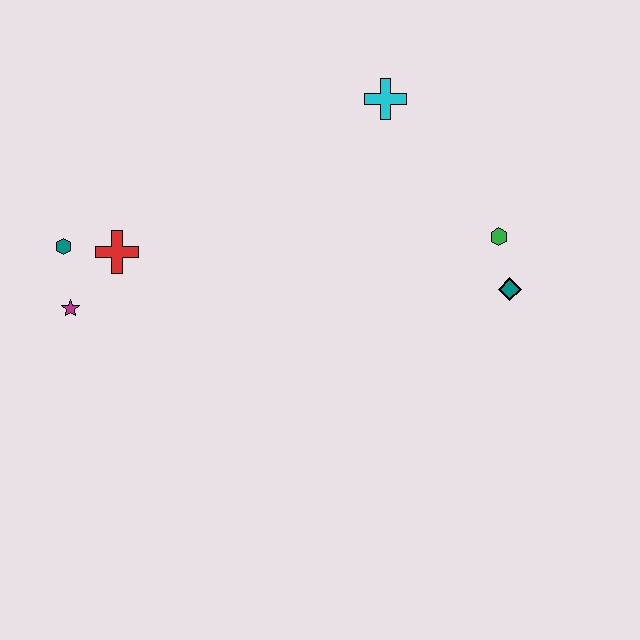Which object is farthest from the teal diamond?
The teal hexagon is farthest from the teal diamond.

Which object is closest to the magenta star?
The teal hexagon is closest to the magenta star.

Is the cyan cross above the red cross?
Yes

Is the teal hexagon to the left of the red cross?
Yes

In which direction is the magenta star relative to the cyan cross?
The magenta star is to the left of the cyan cross.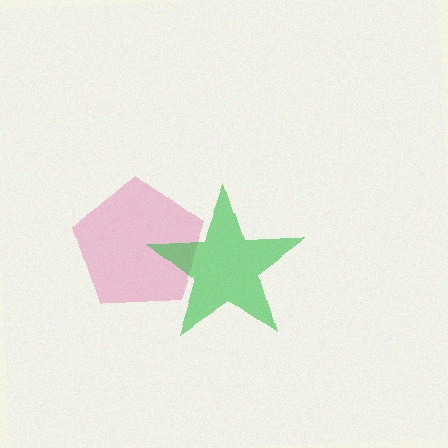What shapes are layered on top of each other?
The layered shapes are: a pink pentagon, a green star.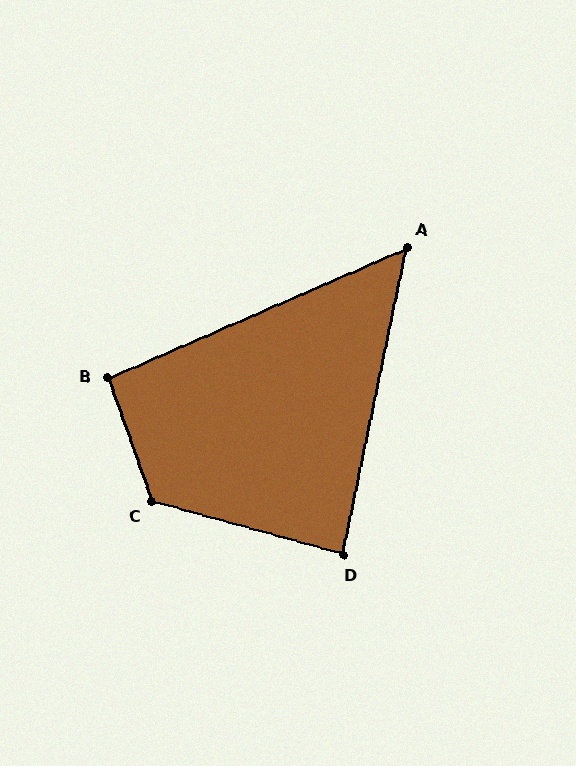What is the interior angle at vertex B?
Approximately 94 degrees (approximately right).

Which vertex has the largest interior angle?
C, at approximately 125 degrees.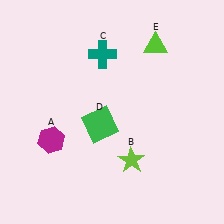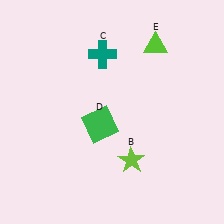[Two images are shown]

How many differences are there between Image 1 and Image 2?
There is 1 difference between the two images.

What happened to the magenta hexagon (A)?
The magenta hexagon (A) was removed in Image 2. It was in the bottom-left area of Image 1.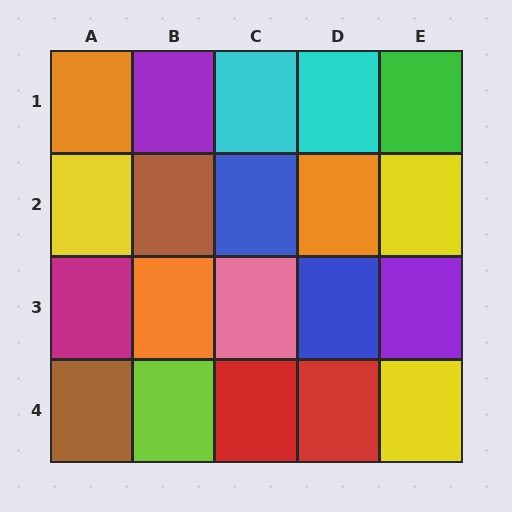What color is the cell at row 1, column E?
Green.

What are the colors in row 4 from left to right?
Brown, lime, red, red, yellow.